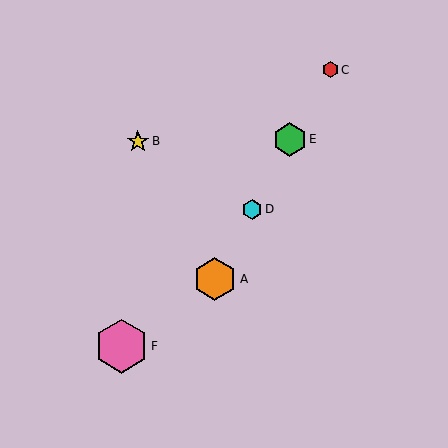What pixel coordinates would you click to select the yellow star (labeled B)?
Click at (138, 141) to select the yellow star B.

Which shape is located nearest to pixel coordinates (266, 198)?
The cyan hexagon (labeled D) at (252, 209) is nearest to that location.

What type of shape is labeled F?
Shape F is a pink hexagon.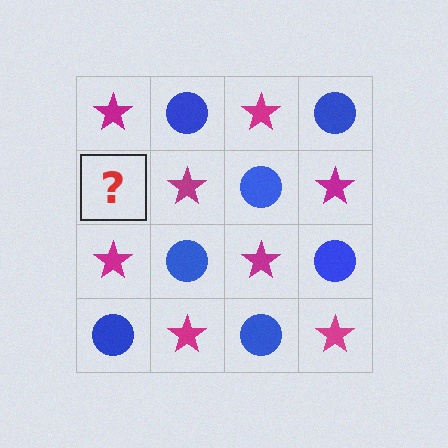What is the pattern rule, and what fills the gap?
The rule is that it alternates magenta star and blue circle in a checkerboard pattern. The gap should be filled with a blue circle.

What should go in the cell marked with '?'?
The missing cell should contain a blue circle.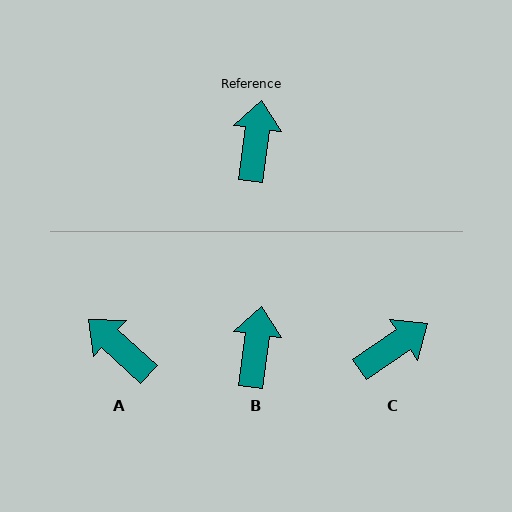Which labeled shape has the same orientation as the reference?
B.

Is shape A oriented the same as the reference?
No, it is off by about 55 degrees.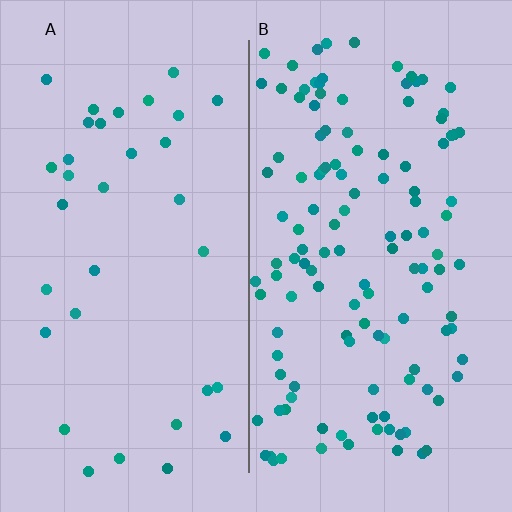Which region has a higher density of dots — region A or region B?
B (the right).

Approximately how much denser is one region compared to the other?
Approximately 3.7× — region B over region A.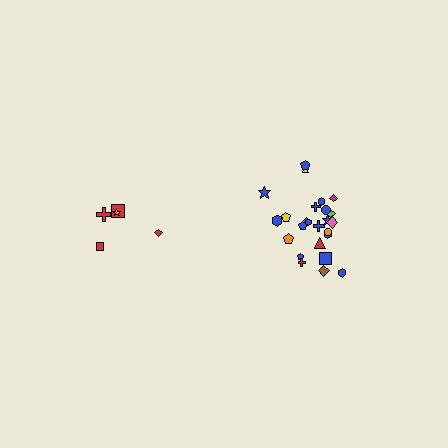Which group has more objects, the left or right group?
The right group.